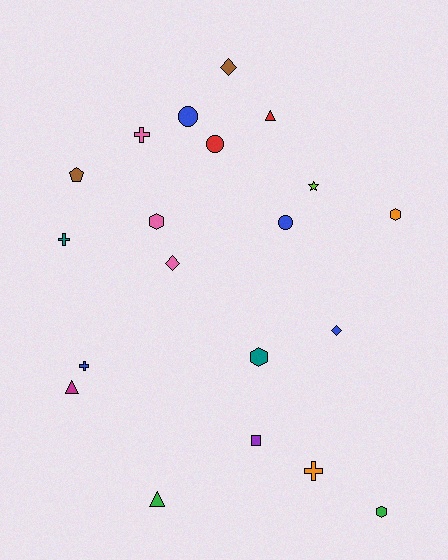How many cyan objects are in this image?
There are no cyan objects.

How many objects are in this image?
There are 20 objects.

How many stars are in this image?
There is 1 star.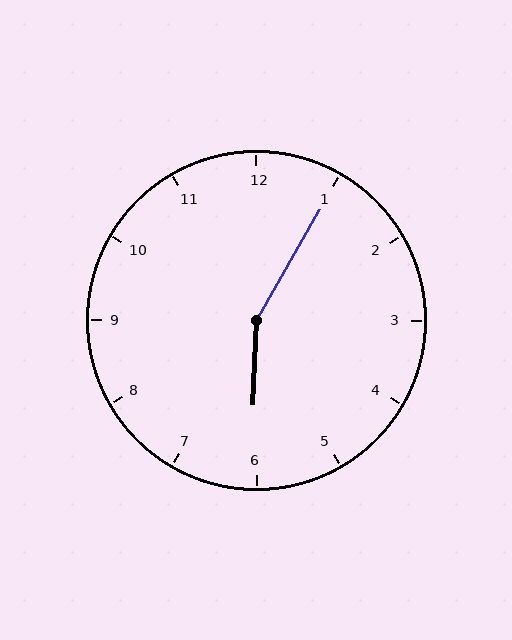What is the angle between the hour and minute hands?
Approximately 152 degrees.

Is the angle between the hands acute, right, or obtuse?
It is obtuse.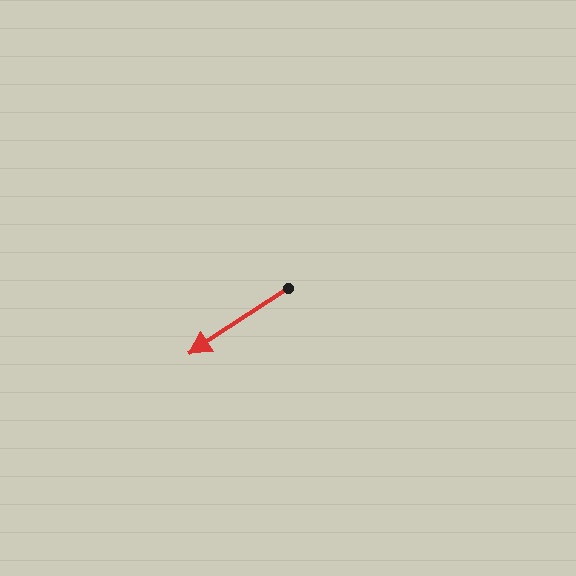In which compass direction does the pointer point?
Southwest.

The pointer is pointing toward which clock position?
Roughly 8 o'clock.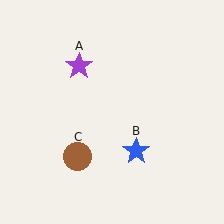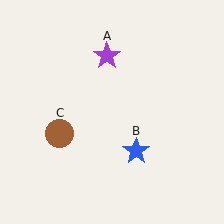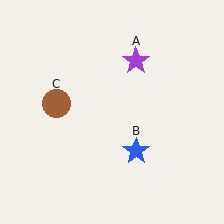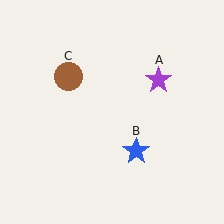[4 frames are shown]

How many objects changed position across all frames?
2 objects changed position: purple star (object A), brown circle (object C).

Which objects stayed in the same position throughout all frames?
Blue star (object B) remained stationary.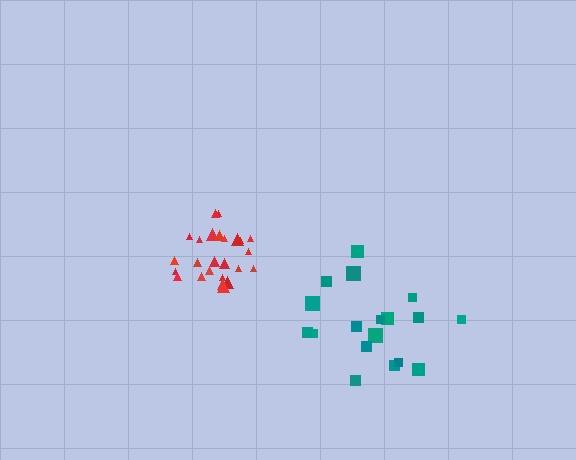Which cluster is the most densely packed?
Red.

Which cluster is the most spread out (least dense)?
Teal.